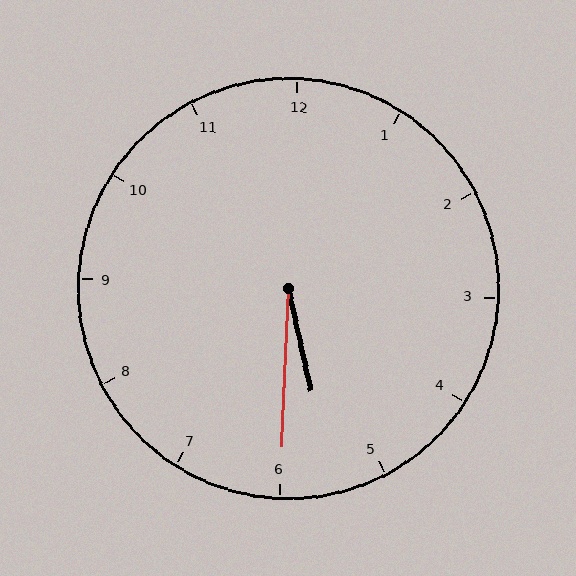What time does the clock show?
5:30.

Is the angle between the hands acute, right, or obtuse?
It is acute.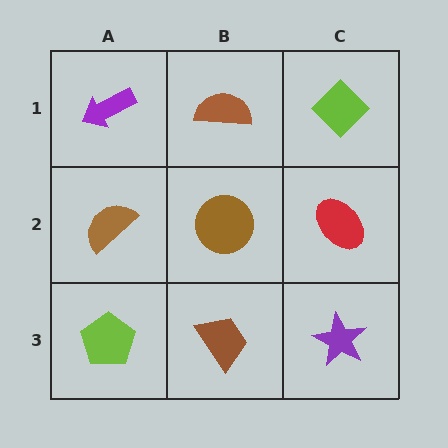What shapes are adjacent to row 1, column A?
A brown semicircle (row 2, column A), a brown semicircle (row 1, column B).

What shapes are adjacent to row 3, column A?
A brown semicircle (row 2, column A), a brown trapezoid (row 3, column B).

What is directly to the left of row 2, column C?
A brown circle.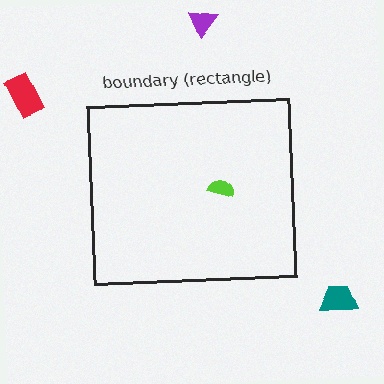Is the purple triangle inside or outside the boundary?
Outside.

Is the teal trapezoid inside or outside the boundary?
Outside.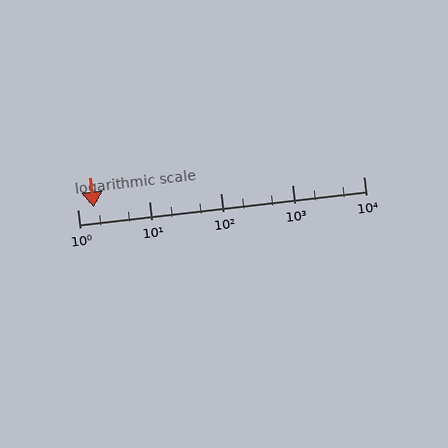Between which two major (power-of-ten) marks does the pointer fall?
The pointer is between 1 and 10.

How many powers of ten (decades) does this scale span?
The scale spans 4 decades, from 1 to 10000.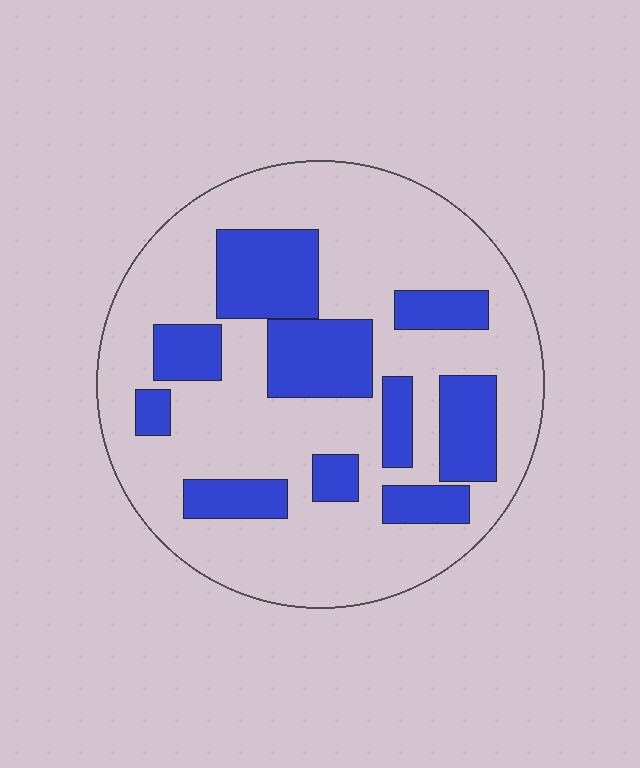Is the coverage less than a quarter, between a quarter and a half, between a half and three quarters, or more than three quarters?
Between a quarter and a half.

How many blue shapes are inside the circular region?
10.